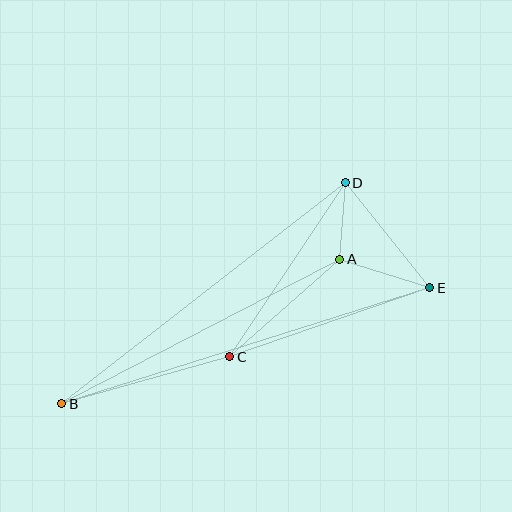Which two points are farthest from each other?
Points B and E are farthest from each other.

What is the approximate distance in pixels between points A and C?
The distance between A and C is approximately 147 pixels.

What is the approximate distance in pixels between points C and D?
The distance between C and D is approximately 209 pixels.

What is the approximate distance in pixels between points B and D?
The distance between B and D is approximately 360 pixels.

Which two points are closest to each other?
Points A and D are closest to each other.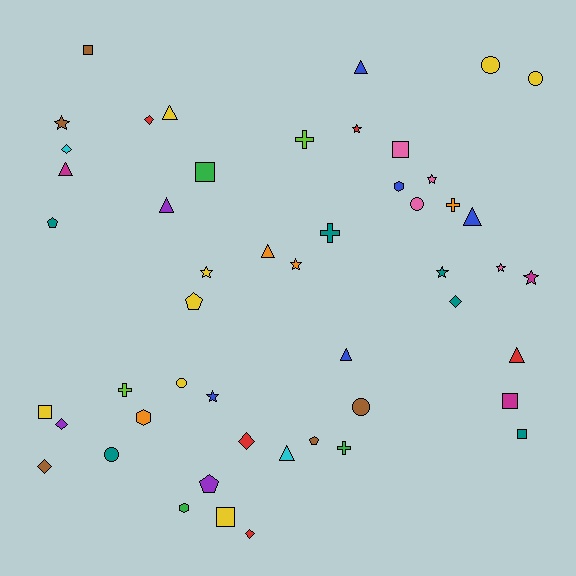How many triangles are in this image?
There are 9 triangles.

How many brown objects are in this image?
There are 5 brown objects.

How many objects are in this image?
There are 50 objects.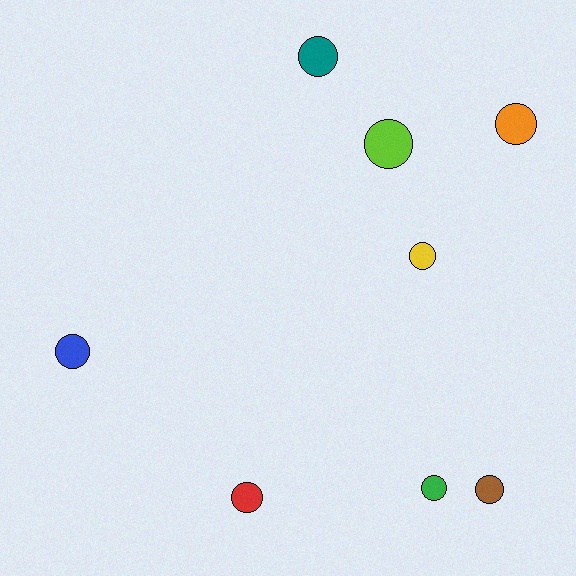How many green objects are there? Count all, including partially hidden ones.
There is 1 green object.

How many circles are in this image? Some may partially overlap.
There are 8 circles.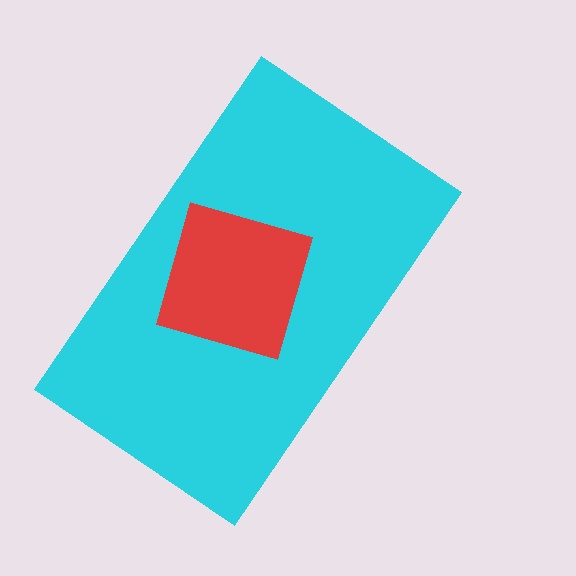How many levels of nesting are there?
2.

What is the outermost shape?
The cyan rectangle.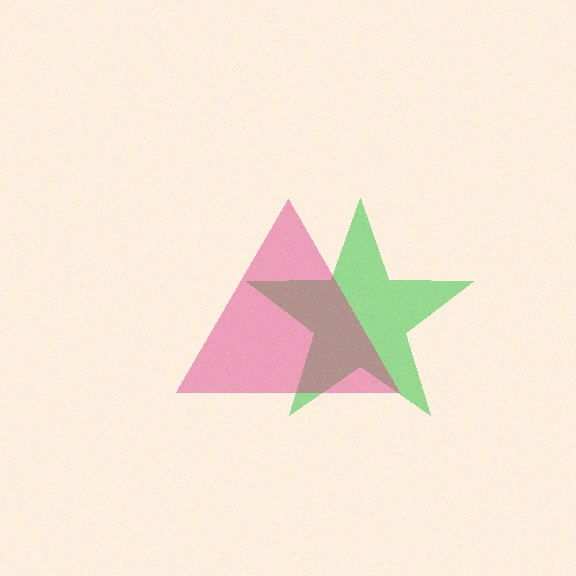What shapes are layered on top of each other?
The layered shapes are: a green star, a magenta triangle.